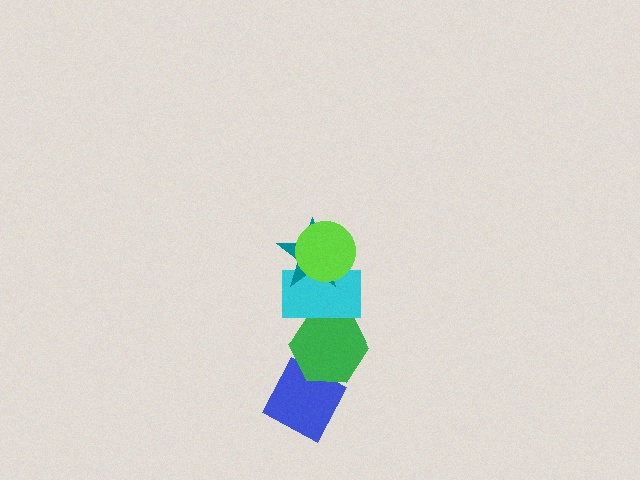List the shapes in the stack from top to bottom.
From top to bottom: the lime circle, the teal star, the cyan rectangle, the green hexagon, the blue diamond.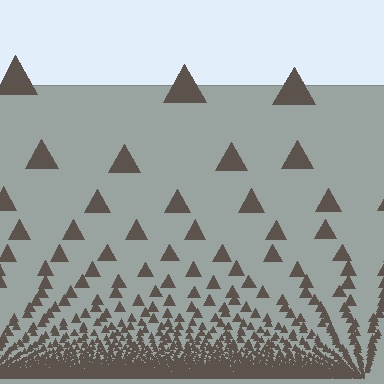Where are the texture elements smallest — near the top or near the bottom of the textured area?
Near the bottom.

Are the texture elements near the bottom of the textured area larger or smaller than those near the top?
Smaller. The gradient is inverted — elements near the bottom are smaller and denser.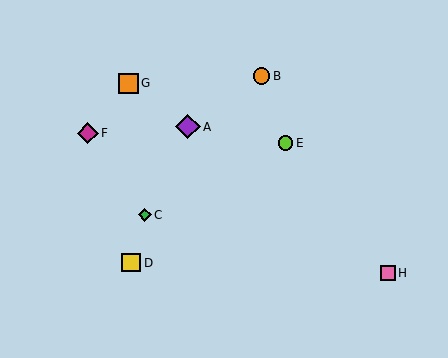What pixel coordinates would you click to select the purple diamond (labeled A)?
Click at (188, 127) to select the purple diamond A.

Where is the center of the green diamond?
The center of the green diamond is at (145, 215).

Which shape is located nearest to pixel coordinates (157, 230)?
The green diamond (labeled C) at (145, 215) is nearest to that location.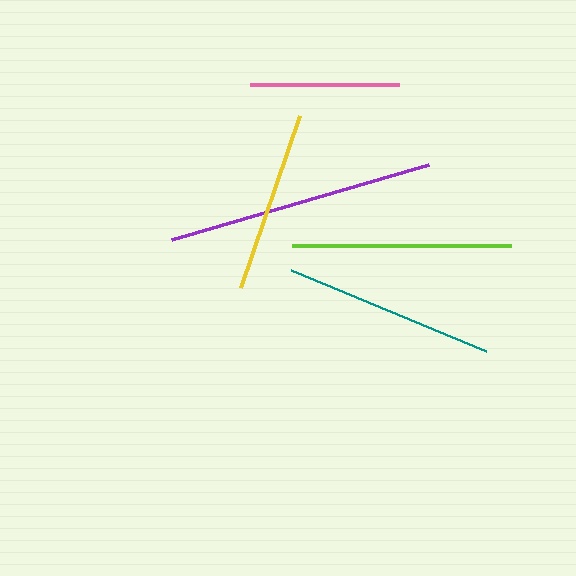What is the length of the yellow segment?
The yellow segment is approximately 183 pixels long.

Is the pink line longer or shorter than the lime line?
The lime line is longer than the pink line.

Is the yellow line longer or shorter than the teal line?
The teal line is longer than the yellow line.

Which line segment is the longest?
The purple line is the longest at approximately 268 pixels.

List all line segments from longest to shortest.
From longest to shortest: purple, lime, teal, yellow, pink.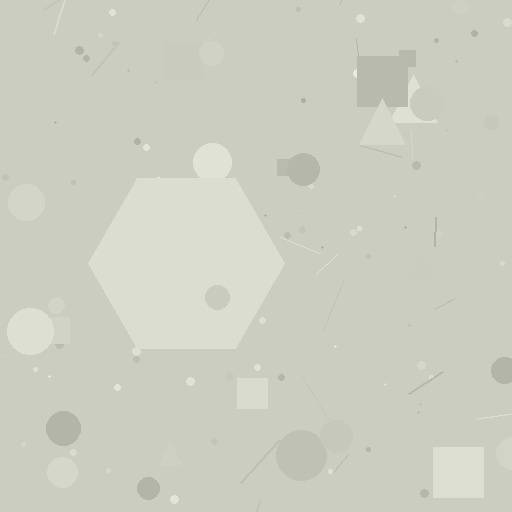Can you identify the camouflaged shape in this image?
The camouflaged shape is a hexagon.